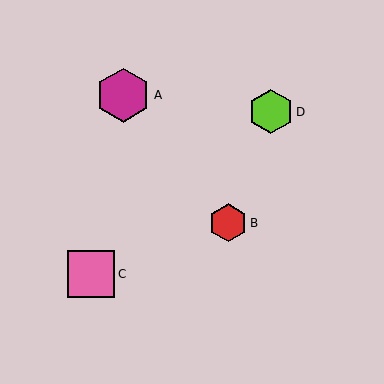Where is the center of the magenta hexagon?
The center of the magenta hexagon is at (123, 95).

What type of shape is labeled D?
Shape D is a lime hexagon.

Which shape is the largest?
The magenta hexagon (labeled A) is the largest.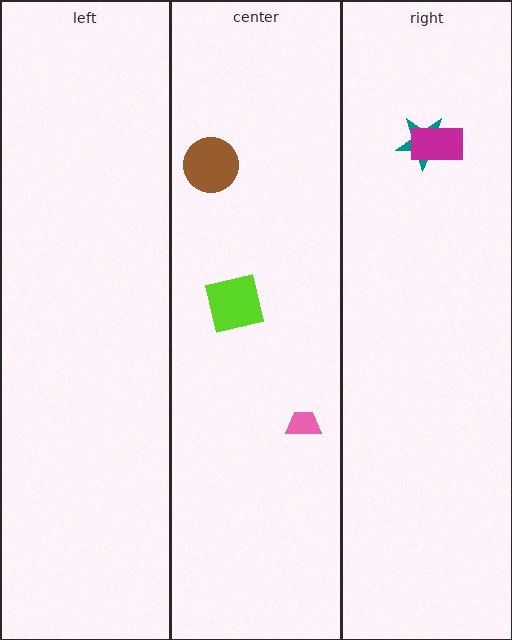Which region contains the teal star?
The right region.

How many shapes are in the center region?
3.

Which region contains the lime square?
The center region.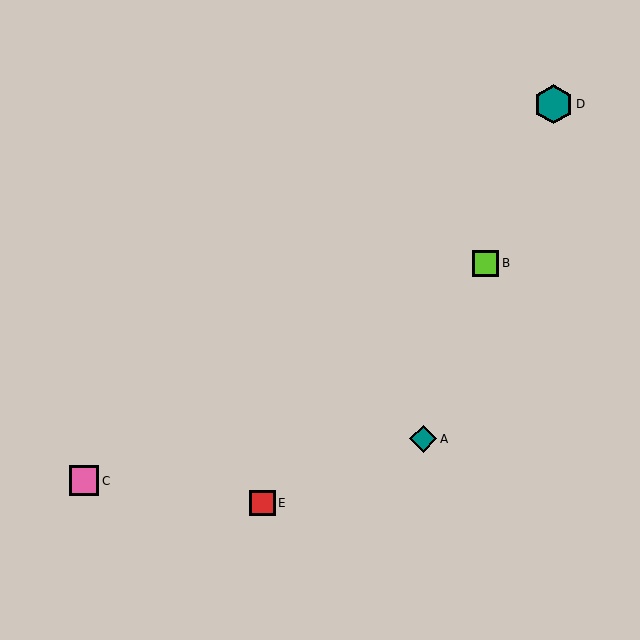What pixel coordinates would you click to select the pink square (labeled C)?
Click at (84, 481) to select the pink square C.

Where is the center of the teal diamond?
The center of the teal diamond is at (423, 439).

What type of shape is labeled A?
Shape A is a teal diamond.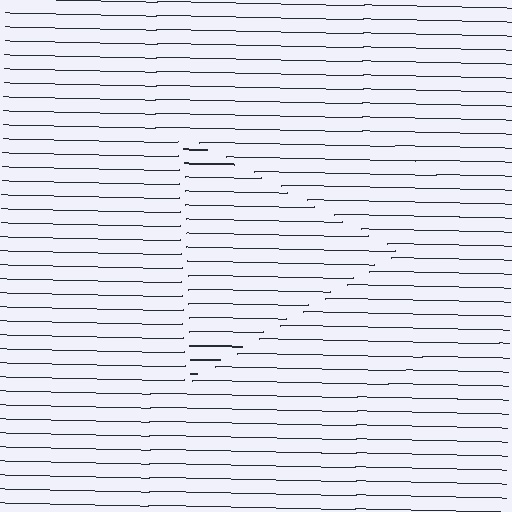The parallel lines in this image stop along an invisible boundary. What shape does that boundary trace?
An illusory triangle. The interior of the shape contains the same grating, shifted by half a period — the contour is defined by the phase discontinuity where line-ends from the inner and outer gratings abut.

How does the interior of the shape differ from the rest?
The interior of the shape contains the same grating, shifted by half a period — the contour is defined by the phase discontinuity where line-ends from the inner and outer gratings abut.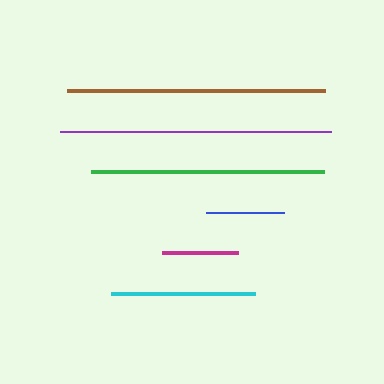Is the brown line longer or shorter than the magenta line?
The brown line is longer than the magenta line.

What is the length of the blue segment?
The blue segment is approximately 78 pixels long.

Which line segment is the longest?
The purple line is the longest at approximately 271 pixels.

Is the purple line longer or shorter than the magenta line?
The purple line is longer than the magenta line.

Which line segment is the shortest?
The magenta line is the shortest at approximately 76 pixels.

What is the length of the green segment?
The green segment is approximately 233 pixels long.